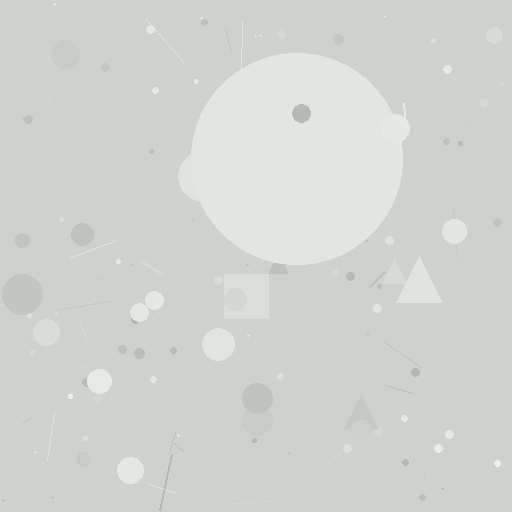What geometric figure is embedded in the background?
A circle is embedded in the background.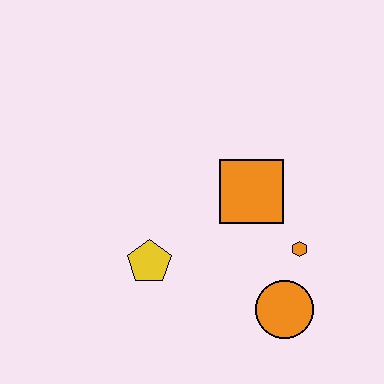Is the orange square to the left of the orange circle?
Yes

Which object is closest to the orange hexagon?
The orange circle is closest to the orange hexagon.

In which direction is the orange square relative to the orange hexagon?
The orange square is above the orange hexagon.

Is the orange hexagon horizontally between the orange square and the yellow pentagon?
No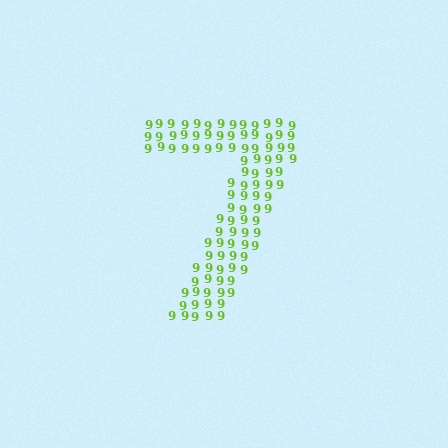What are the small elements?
The small elements are digit 9's.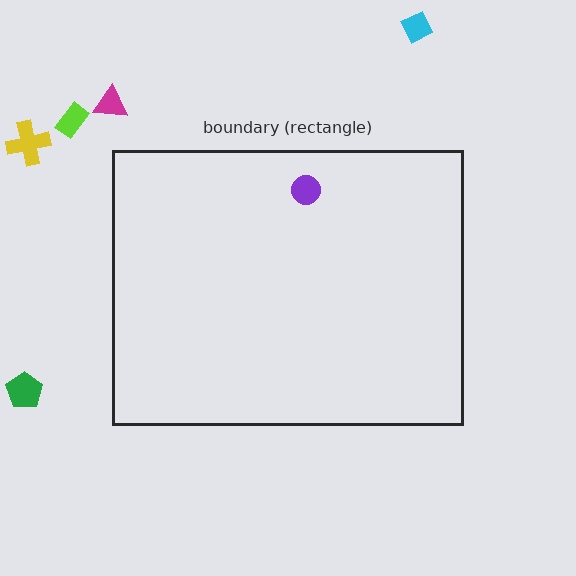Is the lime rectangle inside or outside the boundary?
Outside.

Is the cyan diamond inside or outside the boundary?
Outside.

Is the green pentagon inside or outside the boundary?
Outside.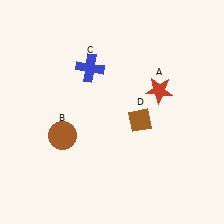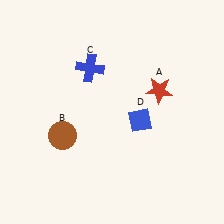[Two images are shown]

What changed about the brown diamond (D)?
In Image 1, D is brown. In Image 2, it changed to blue.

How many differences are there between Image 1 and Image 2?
There is 1 difference between the two images.